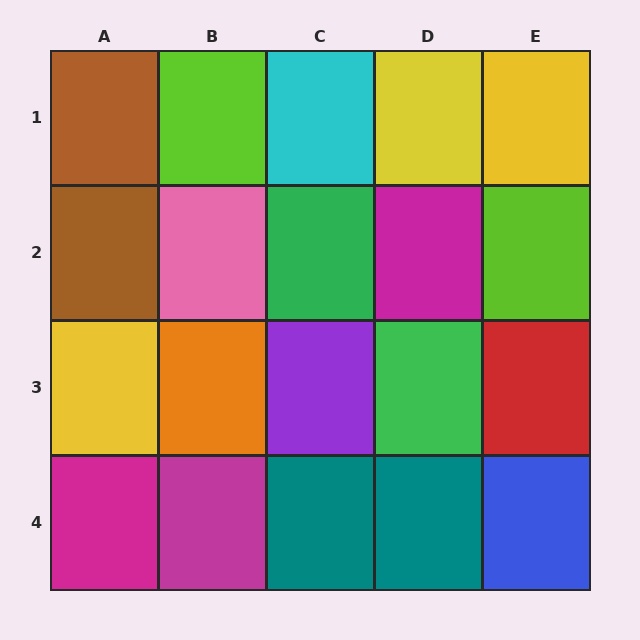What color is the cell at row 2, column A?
Brown.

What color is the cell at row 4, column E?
Blue.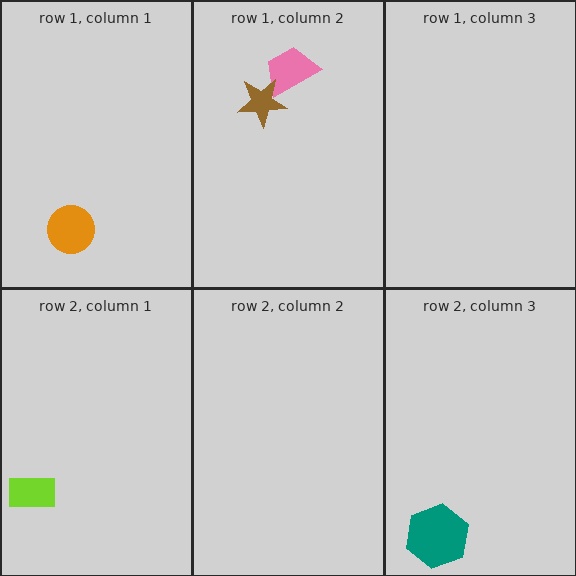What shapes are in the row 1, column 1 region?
The orange circle.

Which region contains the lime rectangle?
The row 2, column 1 region.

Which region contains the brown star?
The row 1, column 2 region.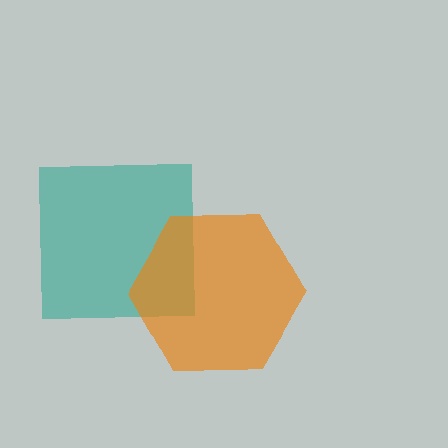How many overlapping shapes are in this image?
There are 2 overlapping shapes in the image.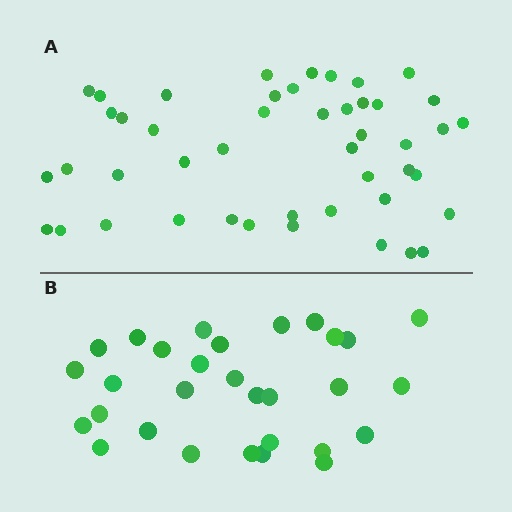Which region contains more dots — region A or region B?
Region A (the top region) has more dots.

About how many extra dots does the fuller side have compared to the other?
Region A has approximately 15 more dots than region B.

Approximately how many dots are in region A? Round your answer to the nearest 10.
About 50 dots. (The exact count is 46, which rounds to 50.)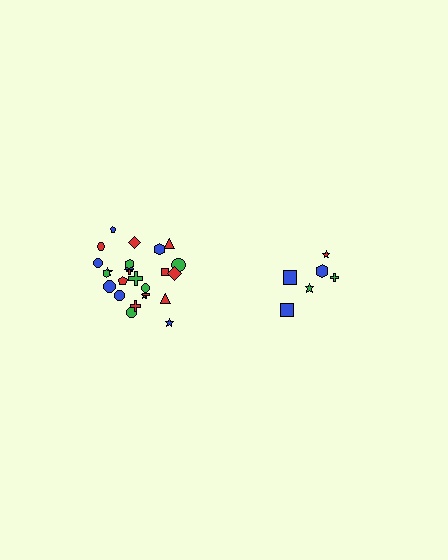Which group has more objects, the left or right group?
The left group.